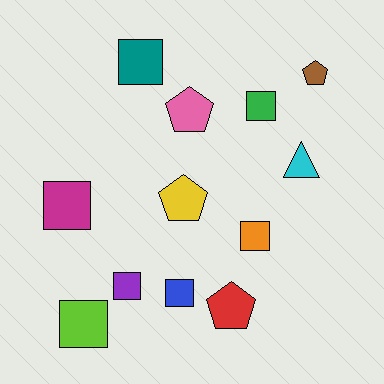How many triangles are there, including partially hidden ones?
There is 1 triangle.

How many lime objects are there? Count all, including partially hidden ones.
There is 1 lime object.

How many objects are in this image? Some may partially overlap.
There are 12 objects.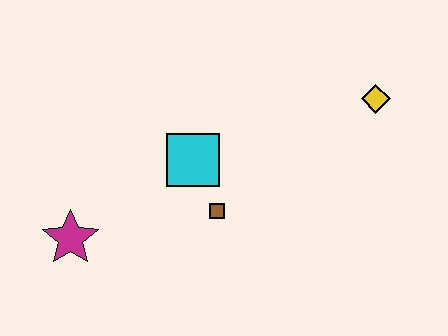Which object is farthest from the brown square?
The yellow diamond is farthest from the brown square.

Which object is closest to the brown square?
The cyan square is closest to the brown square.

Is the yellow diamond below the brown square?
No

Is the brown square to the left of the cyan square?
No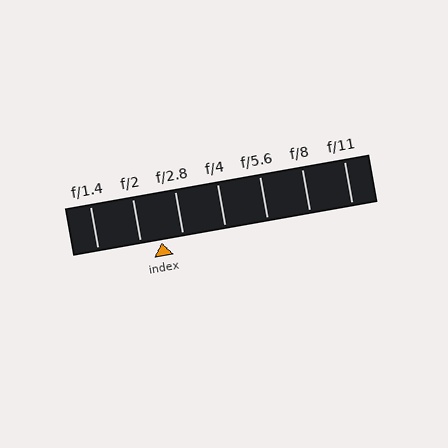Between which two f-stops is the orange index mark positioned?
The index mark is between f/2 and f/2.8.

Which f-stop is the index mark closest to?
The index mark is closest to f/2.8.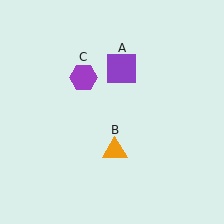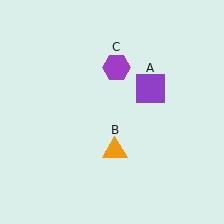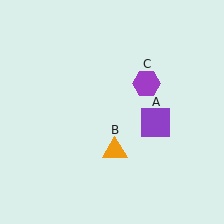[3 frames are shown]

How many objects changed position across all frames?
2 objects changed position: purple square (object A), purple hexagon (object C).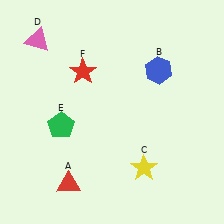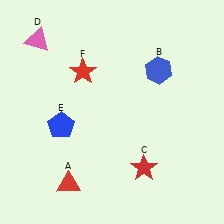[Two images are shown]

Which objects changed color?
C changed from yellow to red. E changed from green to blue.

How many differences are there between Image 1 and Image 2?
There are 2 differences between the two images.